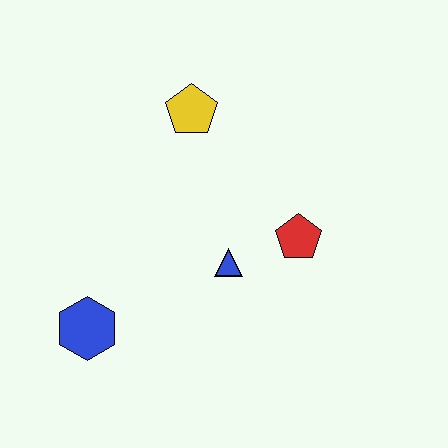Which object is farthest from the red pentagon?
The blue hexagon is farthest from the red pentagon.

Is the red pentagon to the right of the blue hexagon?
Yes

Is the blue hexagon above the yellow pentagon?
No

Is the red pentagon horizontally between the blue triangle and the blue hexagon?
No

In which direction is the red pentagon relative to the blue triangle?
The red pentagon is to the right of the blue triangle.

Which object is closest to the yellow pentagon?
The blue triangle is closest to the yellow pentagon.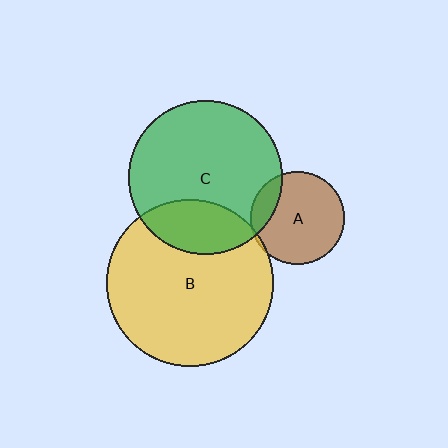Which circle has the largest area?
Circle B (yellow).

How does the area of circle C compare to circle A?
Approximately 2.7 times.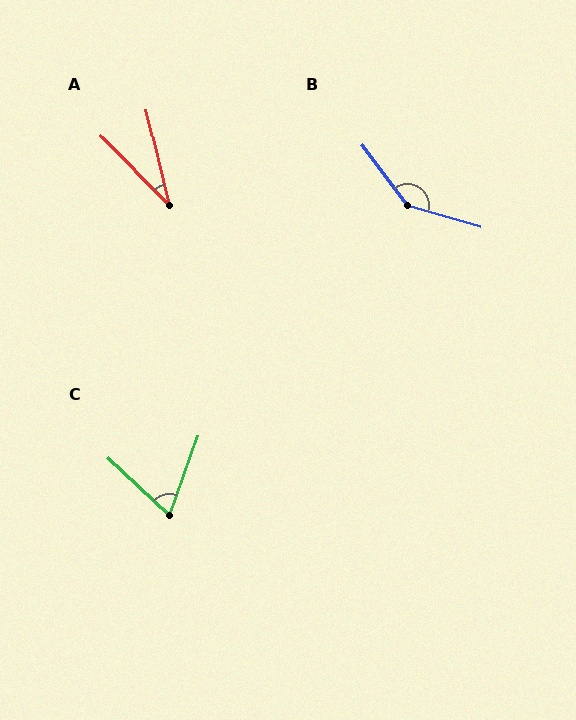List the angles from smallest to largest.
A (31°), C (67°), B (143°).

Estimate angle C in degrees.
Approximately 67 degrees.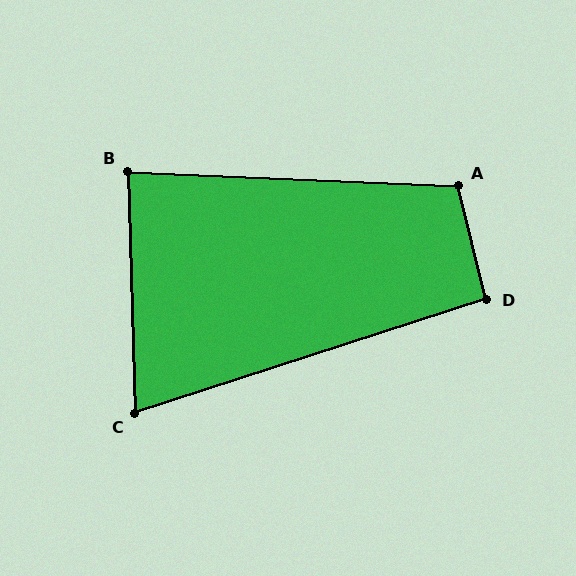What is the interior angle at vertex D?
Approximately 94 degrees (approximately right).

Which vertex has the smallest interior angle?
C, at approximately 74 degrees.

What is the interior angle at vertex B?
Approximately 86 degrees (approximately right).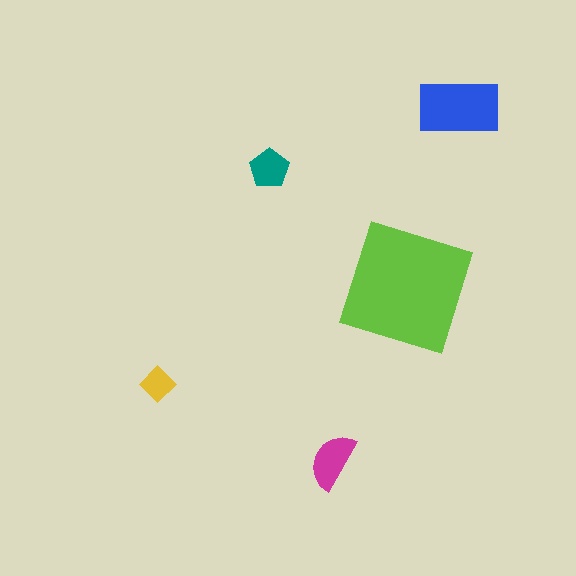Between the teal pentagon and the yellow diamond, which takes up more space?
The teal pentagon.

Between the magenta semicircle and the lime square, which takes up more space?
The lime square.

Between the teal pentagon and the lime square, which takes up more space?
The lime square.